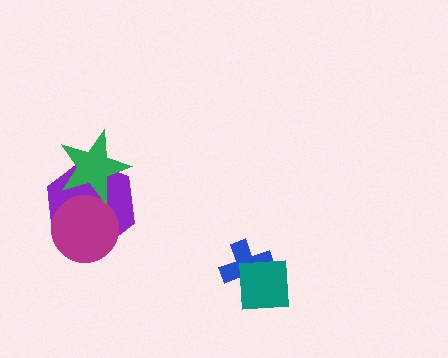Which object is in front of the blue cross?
The teal square is in front of the blue cross.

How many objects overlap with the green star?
2 objects overlap with the green star.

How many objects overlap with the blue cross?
1 object overlaps with the blue cross.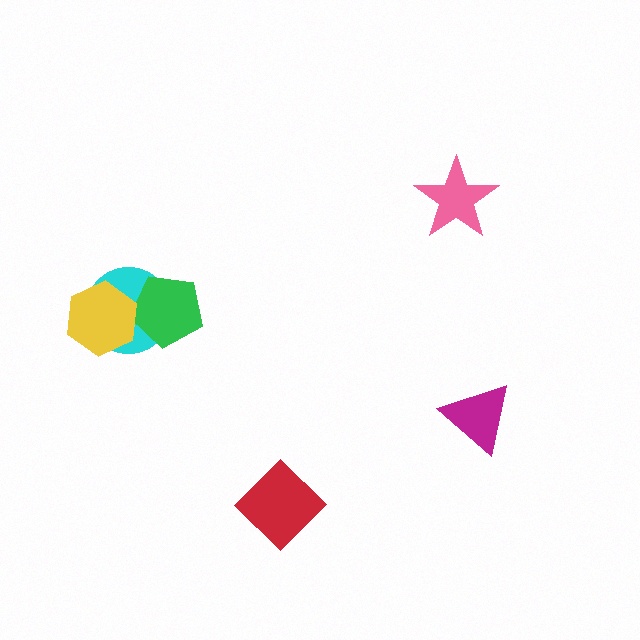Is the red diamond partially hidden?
No, no other shape covers it.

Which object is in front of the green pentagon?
The yellow hexagon is in front of the green pentagon.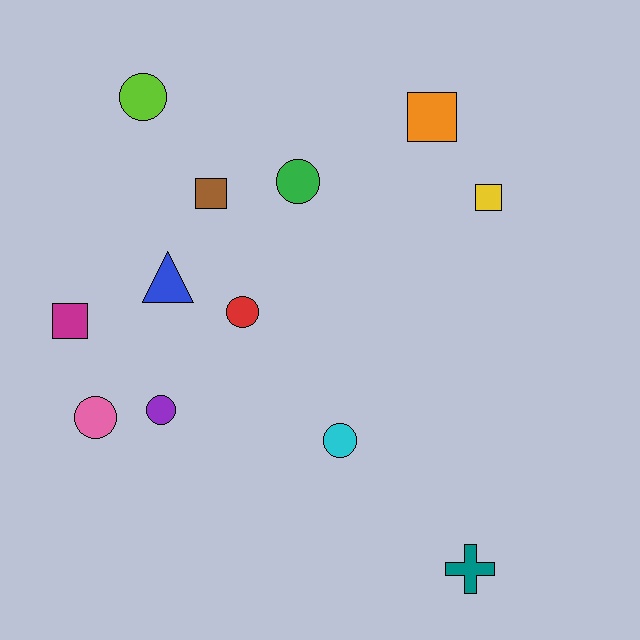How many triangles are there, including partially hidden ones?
There is 1 triangle.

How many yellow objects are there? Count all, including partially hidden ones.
There is 1 yellow object.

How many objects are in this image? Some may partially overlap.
There are 12 objects.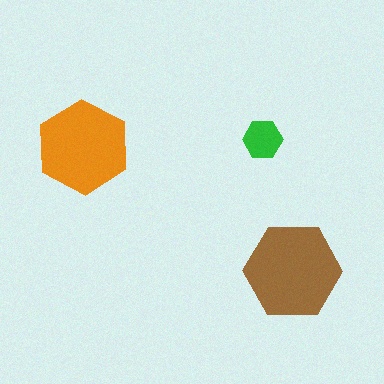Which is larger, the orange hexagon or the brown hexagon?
The brown one.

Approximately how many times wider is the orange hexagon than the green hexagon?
About 2.5 times wider.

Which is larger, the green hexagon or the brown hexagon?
The brown one.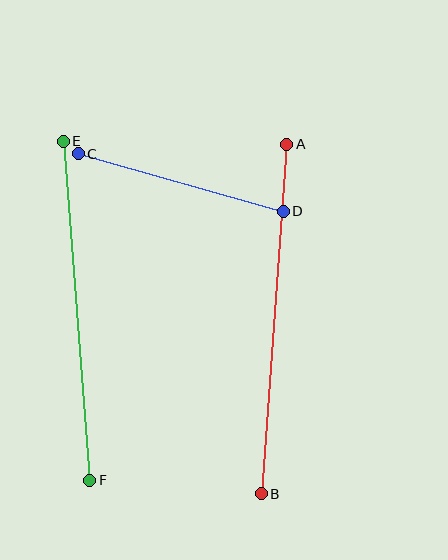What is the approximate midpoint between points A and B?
The midpoint is at approximately (274, 319) pixels.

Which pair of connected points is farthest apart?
Points A and B are farthest apart.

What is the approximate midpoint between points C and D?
The midpoint is at approximately (181, 182) pixels.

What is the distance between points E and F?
The distance is approximately 340 pixels.